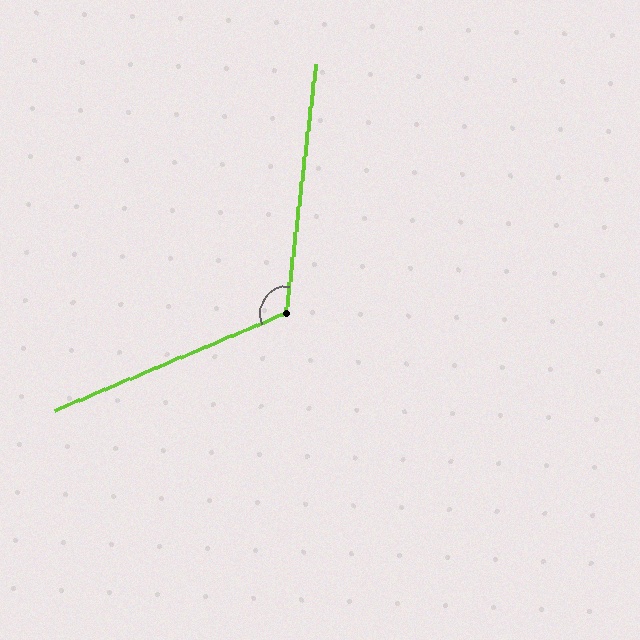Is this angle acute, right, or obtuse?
It is obtuse.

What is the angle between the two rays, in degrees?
Approximately 120 degrees.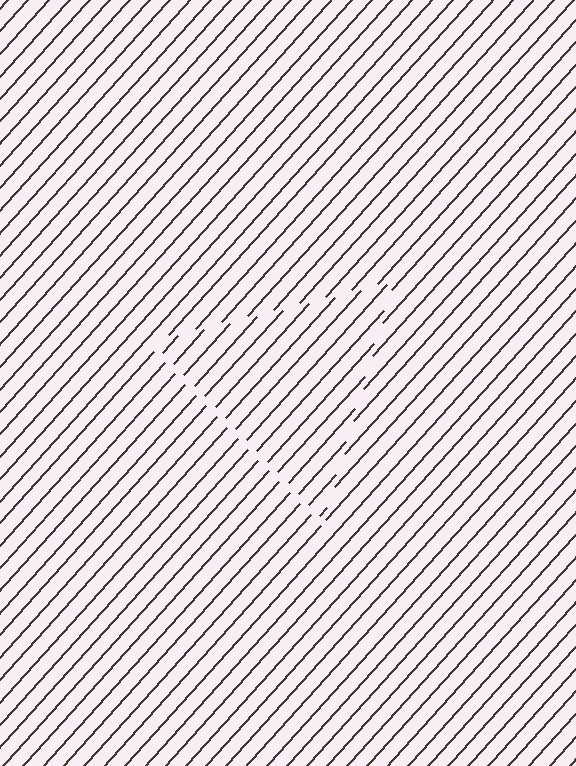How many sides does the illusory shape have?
3 sides — the line-ends trace a triangle.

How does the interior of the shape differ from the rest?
The interior of the shape contains the same grating, shifted by half a period — the contour is defined by the phase discontinuity where line-ends from the inner and outer gratings abut.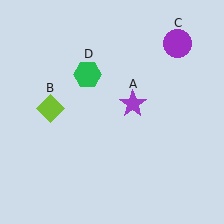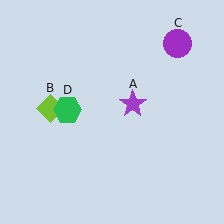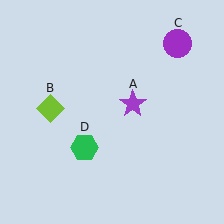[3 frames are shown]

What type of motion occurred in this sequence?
The green hexagon (object D) rotated counterclockwise around the center of the scene.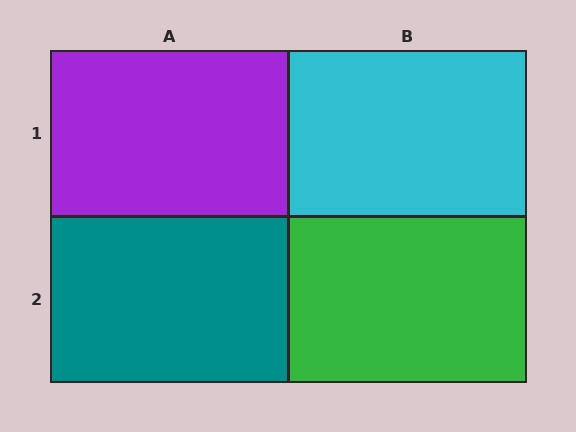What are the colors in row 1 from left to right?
Purple, cyan.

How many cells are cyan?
1 cell is cyan.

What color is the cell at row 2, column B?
Green.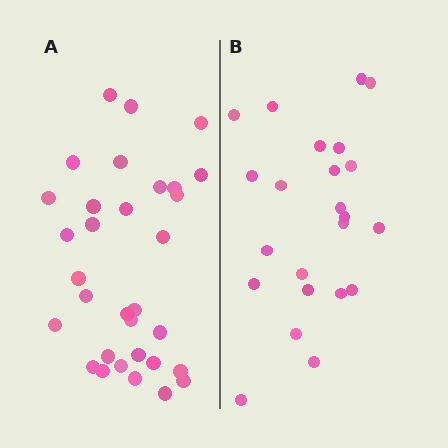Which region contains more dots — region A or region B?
Region A (the left region) has more dots.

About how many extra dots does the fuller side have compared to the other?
Region A has roughly 8 or so more dots than region B.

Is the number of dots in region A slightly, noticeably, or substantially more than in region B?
Region A has noticeably more, but not dramatically so. The ratio is roughly 1.4 to 1.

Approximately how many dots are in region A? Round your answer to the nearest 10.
About 30 dots. (The exact count is 32, which rounds to 30.)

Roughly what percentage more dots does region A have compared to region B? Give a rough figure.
About 40% more.